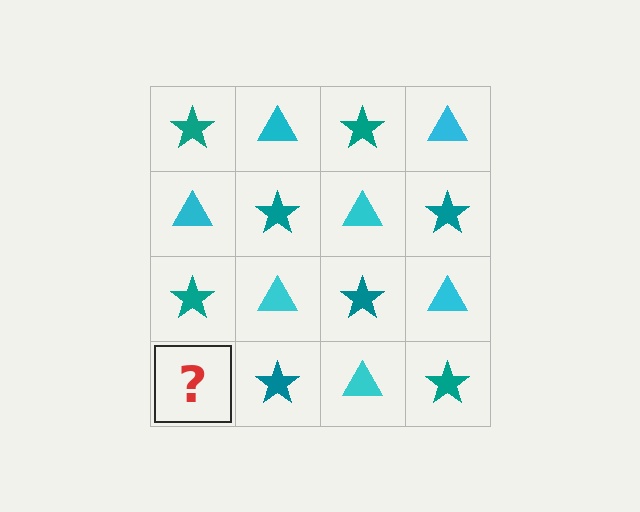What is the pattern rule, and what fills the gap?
The rule is that it alternates teal star and cyan triangle in a checkerboard pattern. The gap should be filled with a cyan triangle.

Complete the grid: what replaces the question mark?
The question mark should be replaced with a cyan triangle.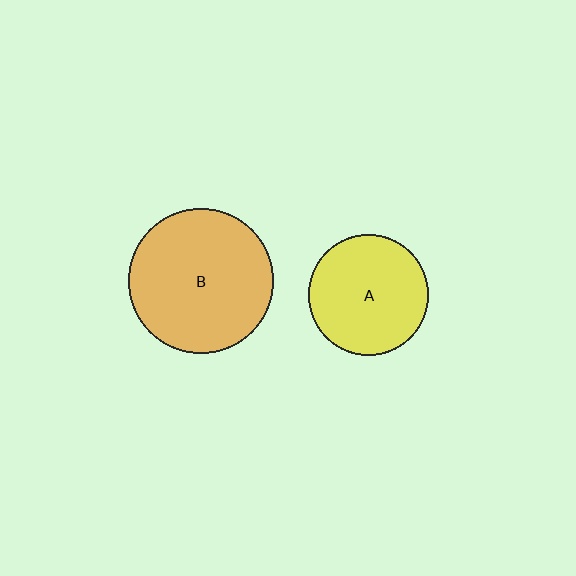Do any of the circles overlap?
No, none of the circles overlap.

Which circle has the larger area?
Circle B (orange).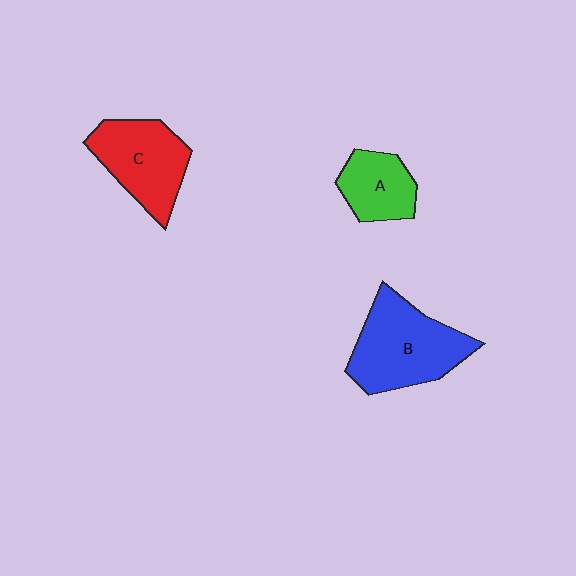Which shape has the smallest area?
Shape A (green).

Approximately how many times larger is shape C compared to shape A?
Approximately 1.5 times.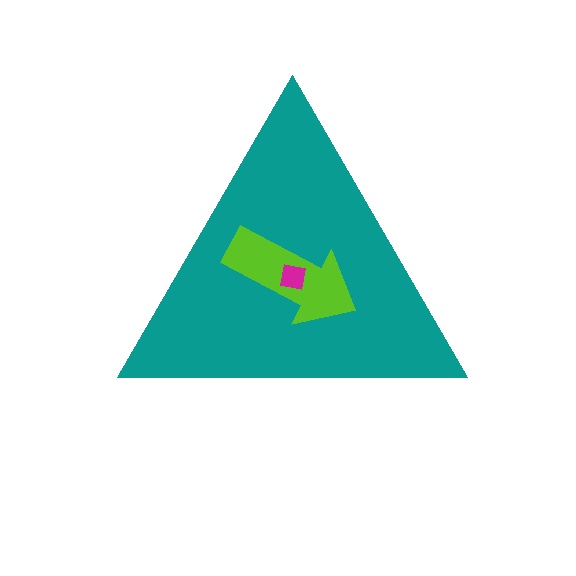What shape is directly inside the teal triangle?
The lime arrow.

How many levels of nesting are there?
3.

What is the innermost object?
The magenta square.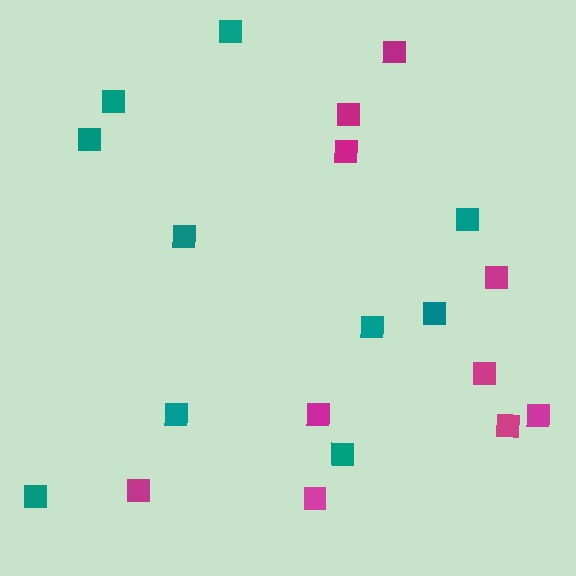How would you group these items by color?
There are 2 groups: one group of teal squares (10) and one group of magenta squares (10).